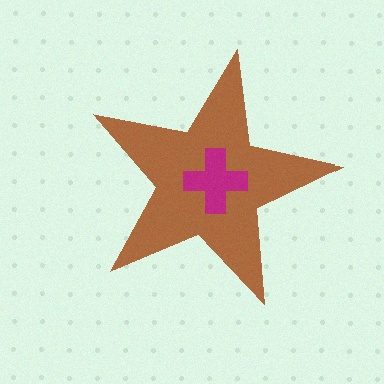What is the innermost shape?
The magenta cross.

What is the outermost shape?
The brown star.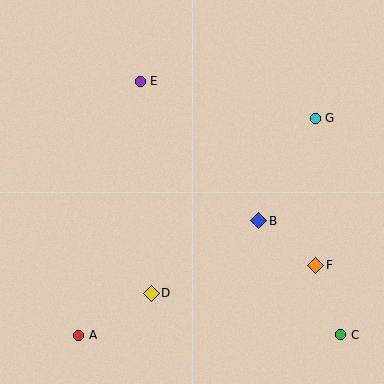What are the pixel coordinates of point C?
Point C is at (341, 335).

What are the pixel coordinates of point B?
Point B is at (259, 221).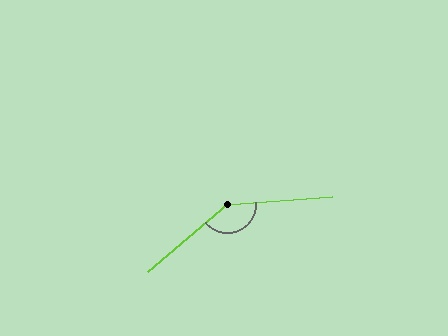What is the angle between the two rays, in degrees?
Approximately 144 degrees.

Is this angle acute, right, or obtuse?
It is obtuse.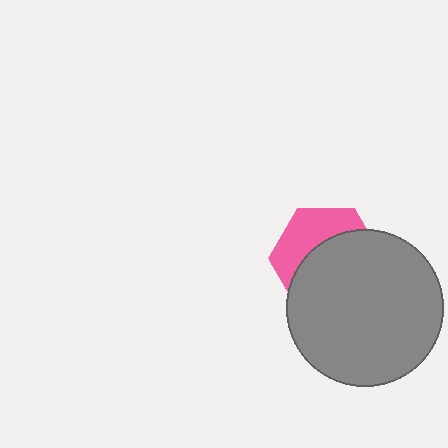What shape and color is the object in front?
The object in front is a gray circle.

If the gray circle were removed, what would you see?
You would see the complete pink hexagon.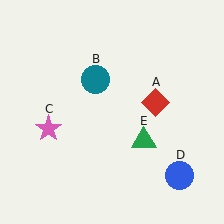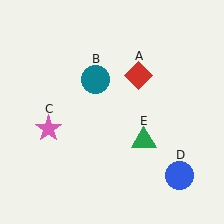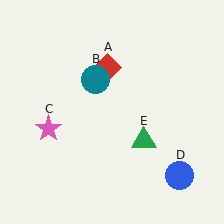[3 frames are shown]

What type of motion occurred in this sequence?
The red diamond (object A) rotated counterclockwise around the center of the scene.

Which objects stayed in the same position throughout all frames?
Teal circle (object B) and pink star (object C) and blue circle (object D) and green triangle (object E) remained stationary.